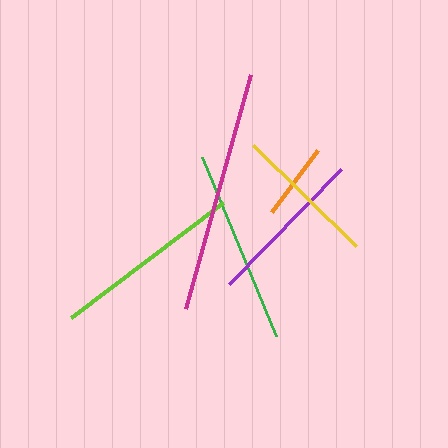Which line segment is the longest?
The magenta line is the longest at approximately 244 pixels.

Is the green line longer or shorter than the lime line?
The green line is longer than the lime line.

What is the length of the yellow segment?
The yellow segment is approximately 144 pixels long.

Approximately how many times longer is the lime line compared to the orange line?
The lime line is approximately 2.5 times the length of the orange line.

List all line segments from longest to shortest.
From longest to shortest: magenta, green, lime, purple, yellow, orange.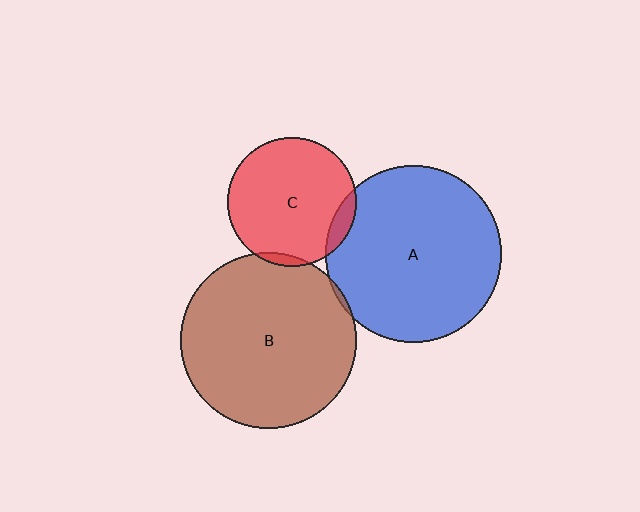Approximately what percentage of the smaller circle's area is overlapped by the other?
Approximately 5%.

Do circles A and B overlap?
Yes.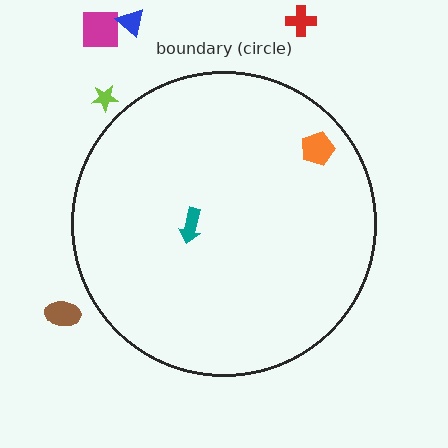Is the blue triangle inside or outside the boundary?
Outside.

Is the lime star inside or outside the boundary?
Outside.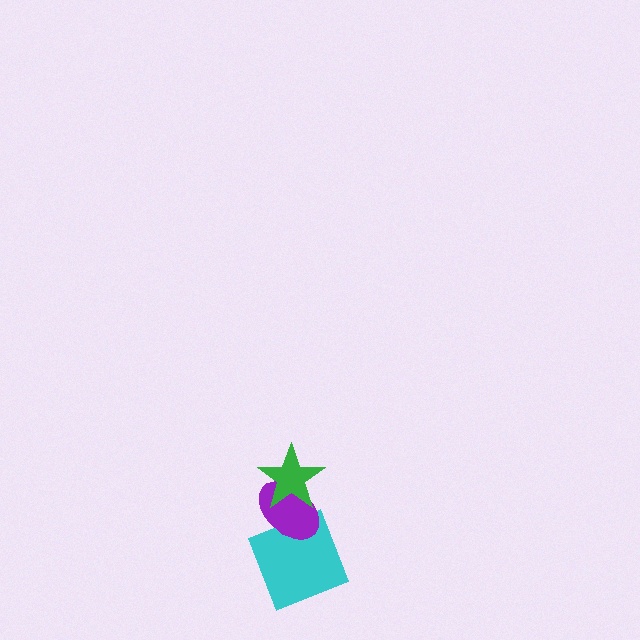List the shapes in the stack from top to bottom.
From top to bottom: the green star, the purple ellipse, the cyan square.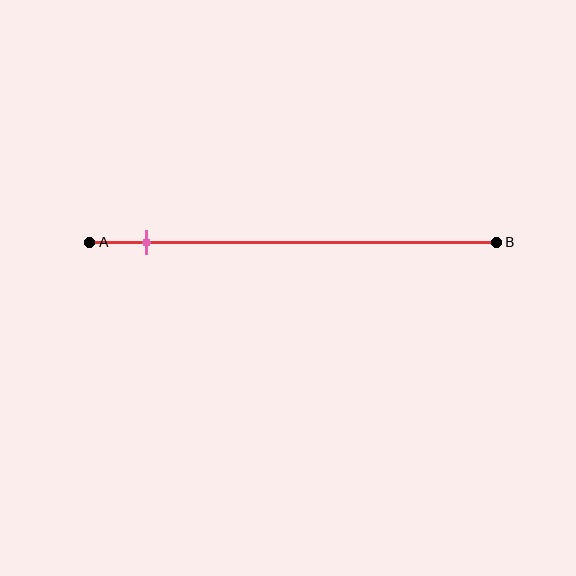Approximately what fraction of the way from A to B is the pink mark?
The pink mark is approximately 15% of the way from A to B.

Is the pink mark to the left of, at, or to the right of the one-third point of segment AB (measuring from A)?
The pink mark is to the left of the one-third point of segment AB.